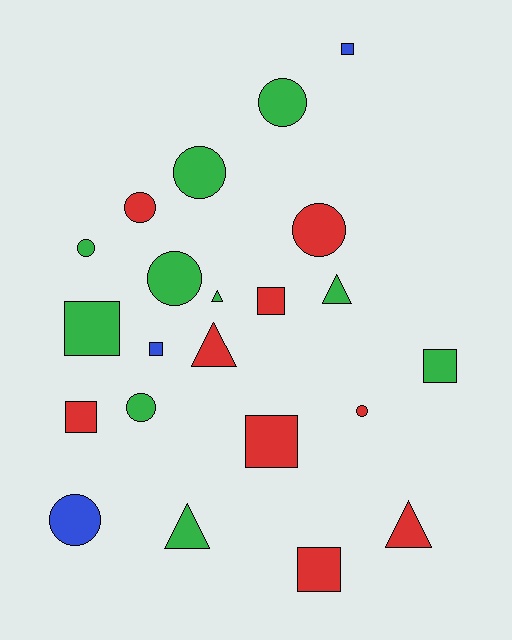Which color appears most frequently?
Green, with 10 objects.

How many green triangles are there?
There are 3 green triangles.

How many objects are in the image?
There are 22 objects.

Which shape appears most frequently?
Circle, with 9 objects.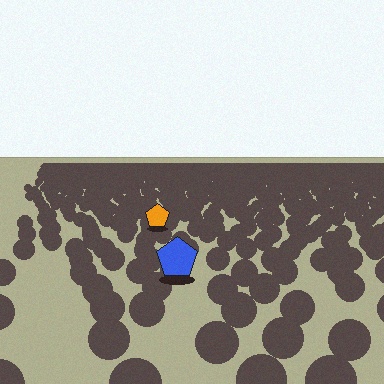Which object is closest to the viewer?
The blue pentagon is closest. The texture marks near it are larger and more spread out.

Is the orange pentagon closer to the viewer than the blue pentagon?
No. The blue pentagon is closer — you can tell from the texture gradient: the ground texture is coarser near it.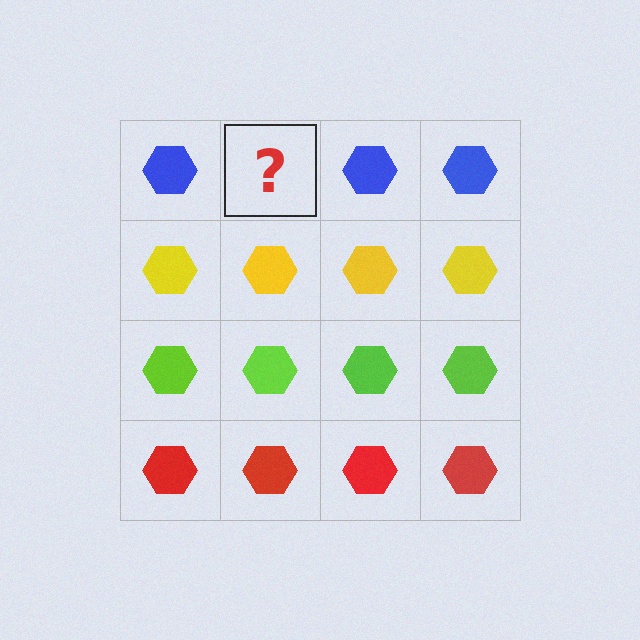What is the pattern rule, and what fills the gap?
The rule is that each row has a consistent color. The gap should be filled with a blue hexagon.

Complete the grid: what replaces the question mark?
The question mark should be replaced with a blue hexagon.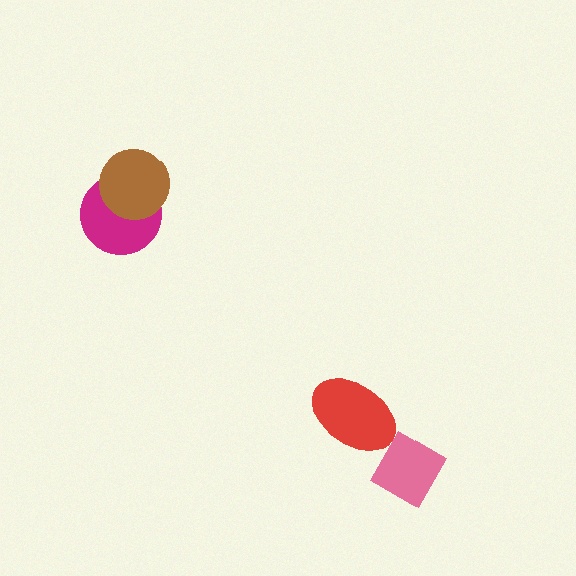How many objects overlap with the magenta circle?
1 object overlaps with the magenta circle.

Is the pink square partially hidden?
No, no other shape covers it.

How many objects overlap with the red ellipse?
0 objects overlap with the red ellipse.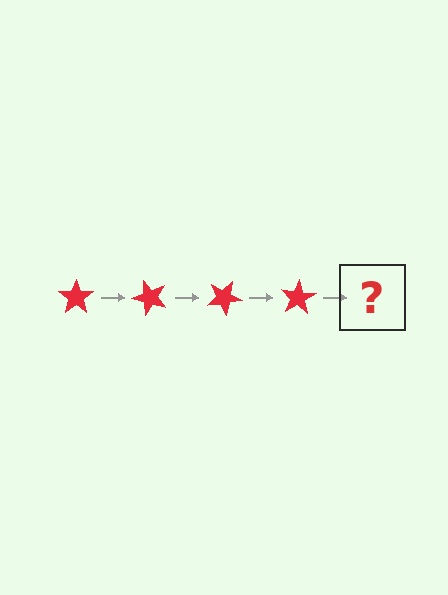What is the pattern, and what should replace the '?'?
The pattern is that the star rotates 50 degrees each step. The '?' should be a red star rotated 200 degrees.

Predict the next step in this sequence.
The next step is a red star rotated 200 degrees.